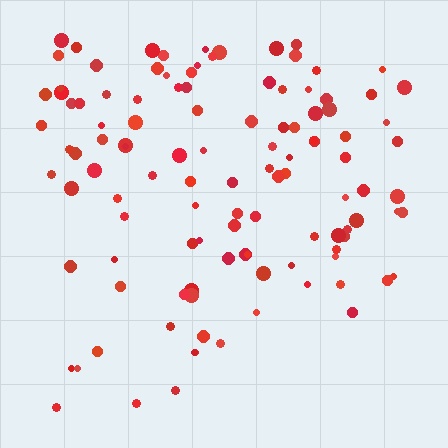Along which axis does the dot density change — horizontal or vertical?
Vertical.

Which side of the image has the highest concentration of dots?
The top.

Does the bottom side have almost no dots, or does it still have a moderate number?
Still a moderate number, just noticeably fewer than the top.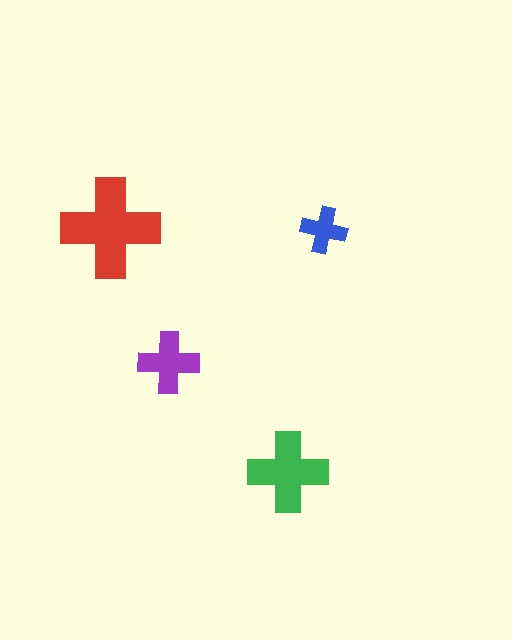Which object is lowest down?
The green cross is bottommost.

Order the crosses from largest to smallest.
the red one, the green one, the purple one, the blue one.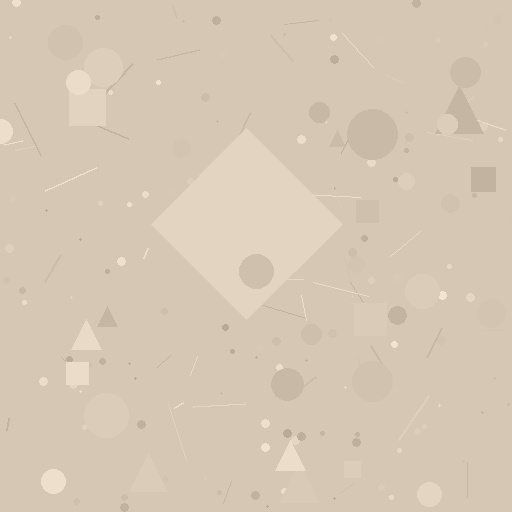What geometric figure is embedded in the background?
A diamond is embedded in the background.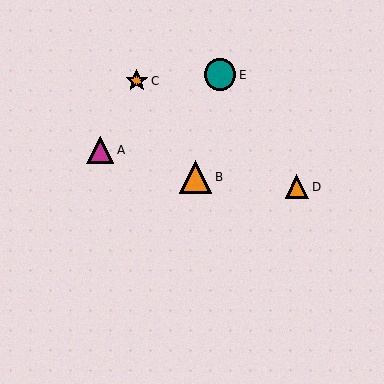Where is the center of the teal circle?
The center of the teal circle is at (220, 75).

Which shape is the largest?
The orange triangle (labeled B) is the largest.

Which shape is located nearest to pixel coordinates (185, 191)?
The orange triangle (labeled B) at (196, 177) is nearest to that location.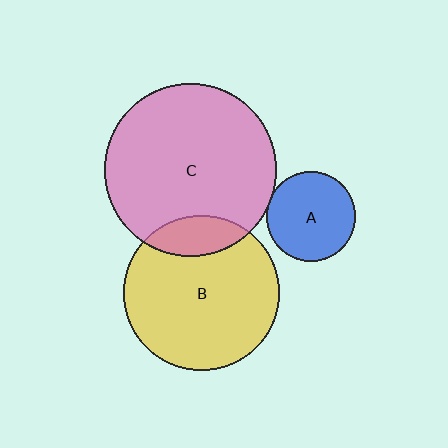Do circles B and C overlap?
Yes.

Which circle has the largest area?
Circle C (pink).